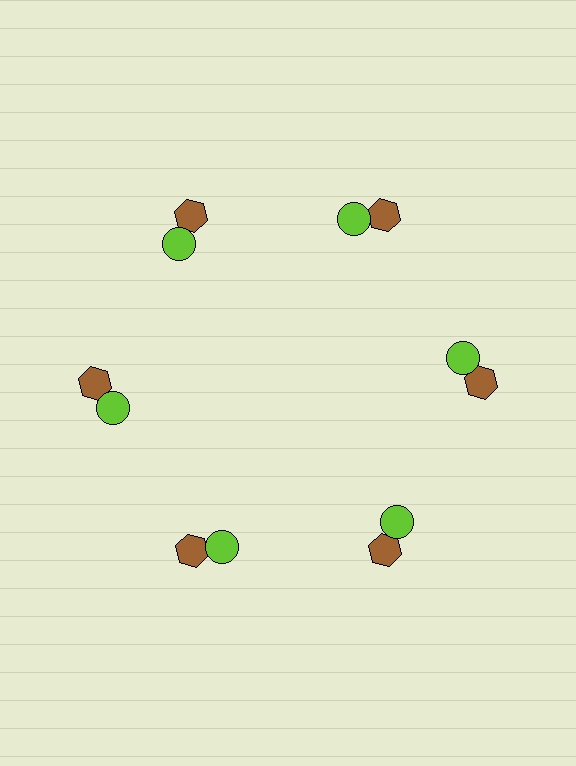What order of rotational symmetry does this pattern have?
This pattern has 6-fold rotational symmetry.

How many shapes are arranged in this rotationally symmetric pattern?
There are 12 shapes, arranged in 6 groups of 2.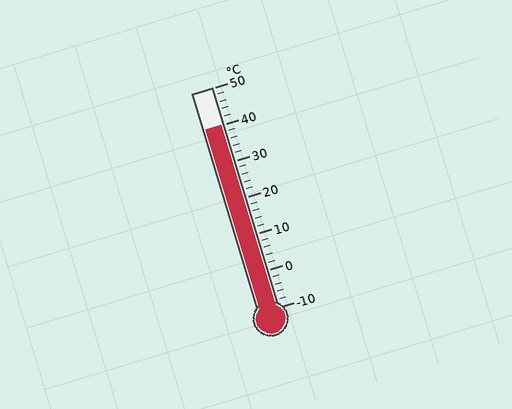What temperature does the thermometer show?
The thermometer shows approximately 40°C.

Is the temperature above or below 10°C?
The temperature is above 10°C.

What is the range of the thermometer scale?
The thermometer scale ranges from -10°C to 50°C.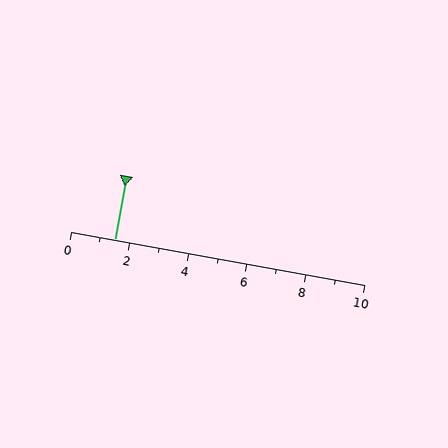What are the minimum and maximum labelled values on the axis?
The axis runs from 0 to 10.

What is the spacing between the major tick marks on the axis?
The major ticks are spaced 2 apart.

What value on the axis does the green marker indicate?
The marker indicates approximately 1.5.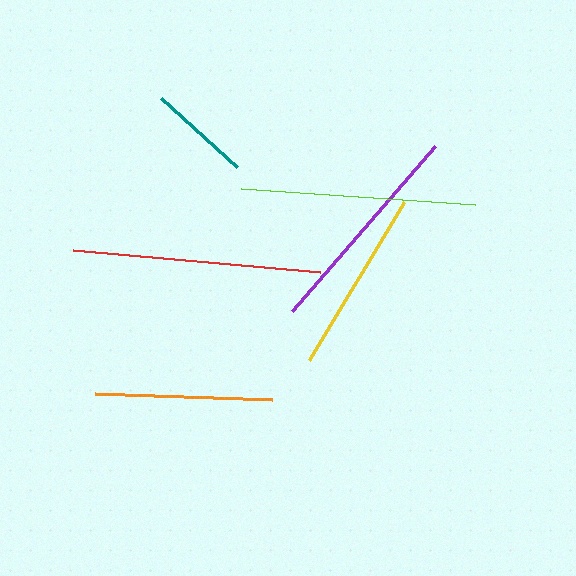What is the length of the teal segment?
The teal segment is approximately 103 pixels long.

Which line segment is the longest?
The red line is the longest at approximately 248 pixels.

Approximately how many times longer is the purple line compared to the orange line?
The purple line is approximately 1.2 times the length of the orange line.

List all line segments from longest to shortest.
From longest to shortest: red, lime, purple, yellow, orange, teal.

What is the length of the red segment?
The red segment is approximately 248 pixels long.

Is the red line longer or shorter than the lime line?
The red line is longer than the lime line.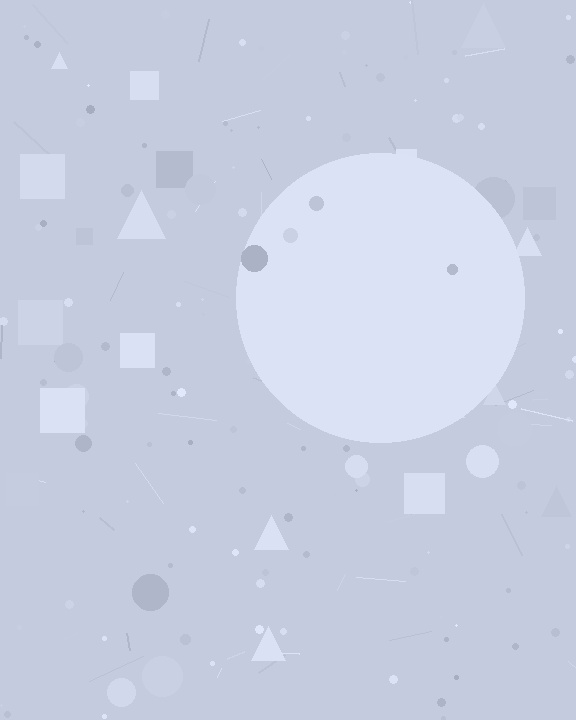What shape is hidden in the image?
A circle is hidden in the image.